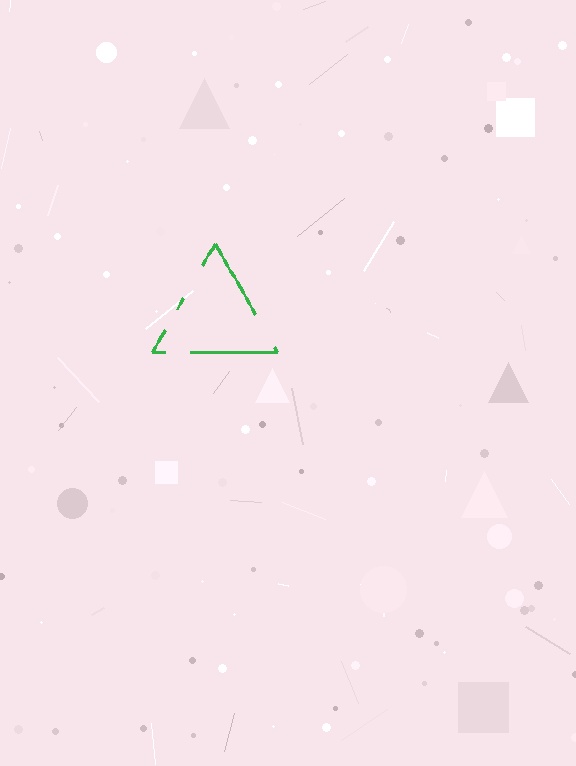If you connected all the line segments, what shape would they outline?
They would outline a triangle.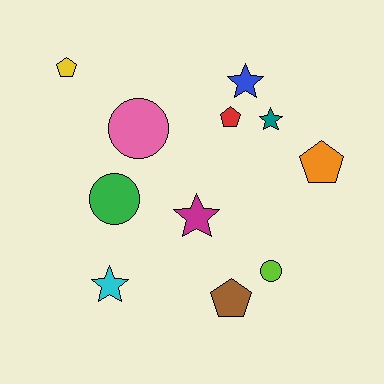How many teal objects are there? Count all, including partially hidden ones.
There is 1 teal object.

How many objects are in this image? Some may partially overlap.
There are 11 objects.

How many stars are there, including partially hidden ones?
There are 4 stars.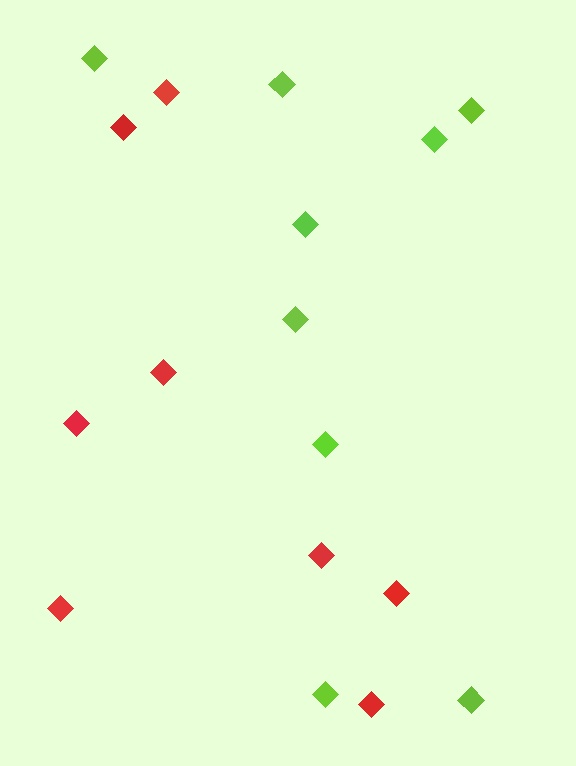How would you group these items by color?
There are 2 groups: one group of lime diamonds (9) and one group of red diamonds (8).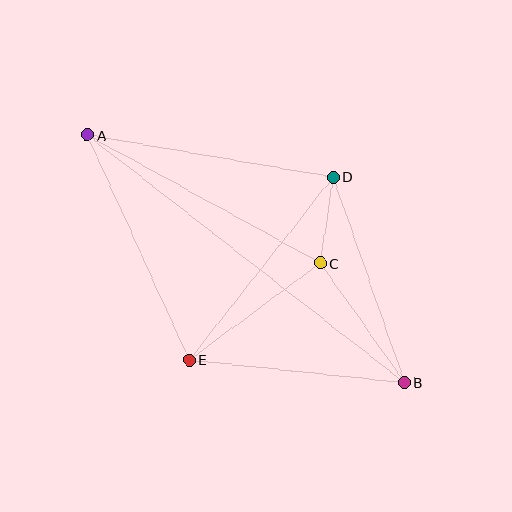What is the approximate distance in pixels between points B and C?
The distance between B and C is approximately 146 pixels.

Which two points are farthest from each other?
Points A and B are farthest from each other.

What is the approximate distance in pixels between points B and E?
The distance between B and E is approximately 217 pixels.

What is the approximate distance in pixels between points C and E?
The distance between C and E is approximately 163 pixels.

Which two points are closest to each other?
Points C and D are closest to each other.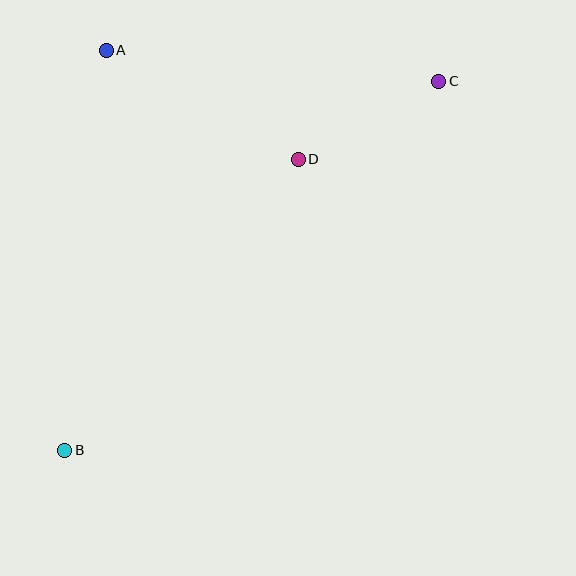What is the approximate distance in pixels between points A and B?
The distance between A and B is approximately 402 pixels.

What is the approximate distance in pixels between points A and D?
The distance between A and D is approximately 221 pixels.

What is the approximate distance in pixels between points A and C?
The distance between A and C is approximately 334 pixels.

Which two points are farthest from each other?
Points B and C are farthest from each other.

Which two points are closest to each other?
Points C and D are closest to each other.